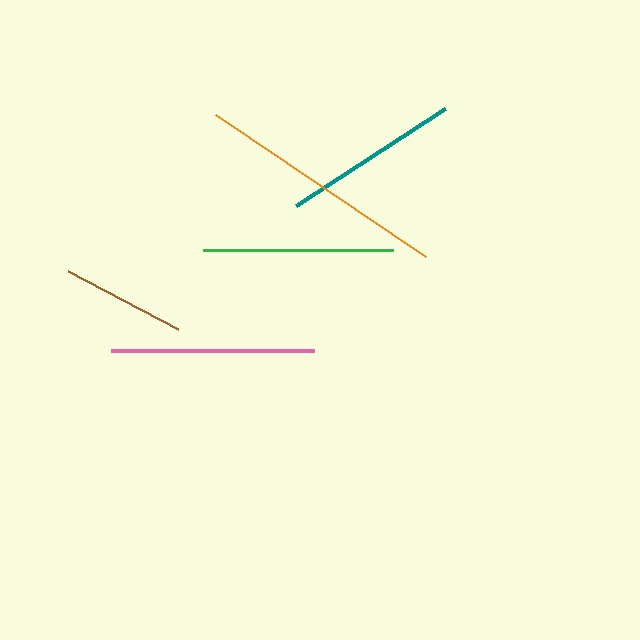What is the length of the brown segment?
The brown segment is approximately 124 pixels long.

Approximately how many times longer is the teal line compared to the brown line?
The teal line is approximately 1.4 times the length of the brown line.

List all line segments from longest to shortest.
From longest to shortest: orange, pink, green, teal, brown.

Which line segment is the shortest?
The brown line is the shortest at approximately 124 pixels.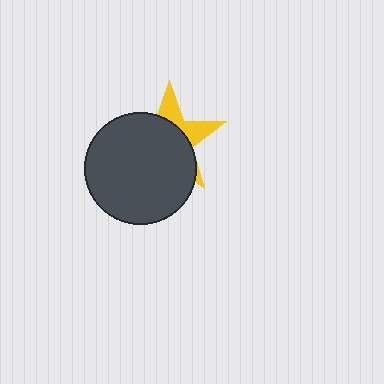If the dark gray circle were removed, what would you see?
You would see the complete yellow star.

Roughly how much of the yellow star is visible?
A small part of it is visible (roughly 31%).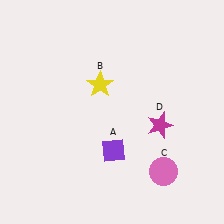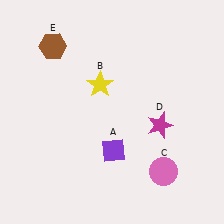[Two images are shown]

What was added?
A brown hexagon (E) was added in Image 2.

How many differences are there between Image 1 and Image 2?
There is 1 difference between the two images.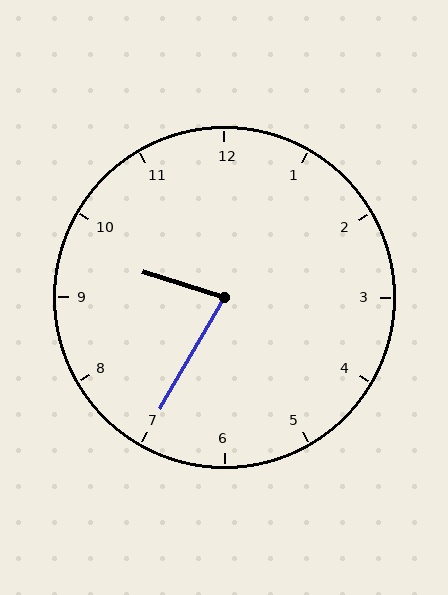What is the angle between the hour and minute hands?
Approximately 78 degrees.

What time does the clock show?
9:35.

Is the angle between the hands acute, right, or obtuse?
It is acute.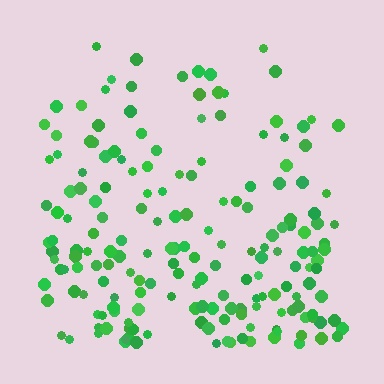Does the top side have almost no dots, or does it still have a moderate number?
Still a moderate number, just noticeably fewer than the bottom.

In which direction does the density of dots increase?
From top to bottom, with the bottom side densest.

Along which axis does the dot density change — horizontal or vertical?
Vertical.